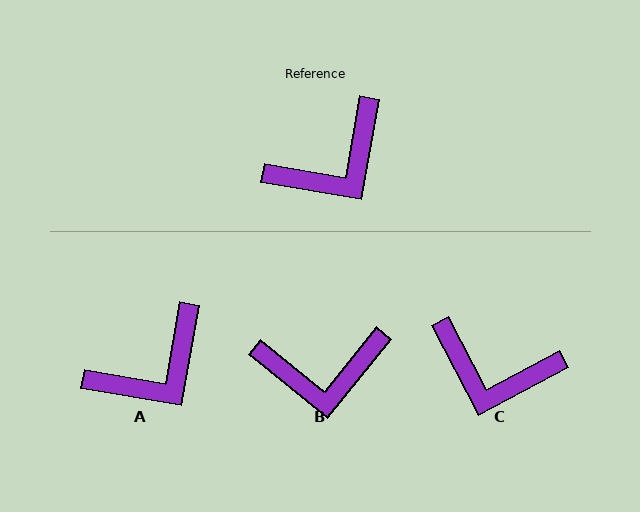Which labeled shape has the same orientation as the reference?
A.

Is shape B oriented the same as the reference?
No, it is off by about 29 degrees.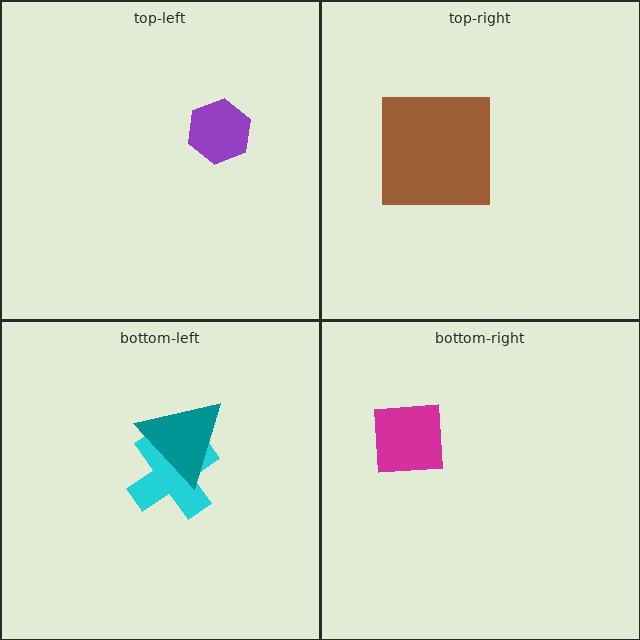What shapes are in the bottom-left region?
The cyan cross, the teal triangle.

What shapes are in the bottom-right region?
The magenta square.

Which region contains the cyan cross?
The bottom-left region.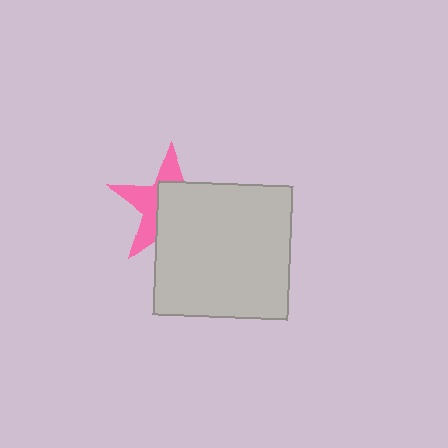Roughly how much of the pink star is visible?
A small part of it is visible (roughly 41%).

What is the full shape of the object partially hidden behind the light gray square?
The partially hidden object is a pink star.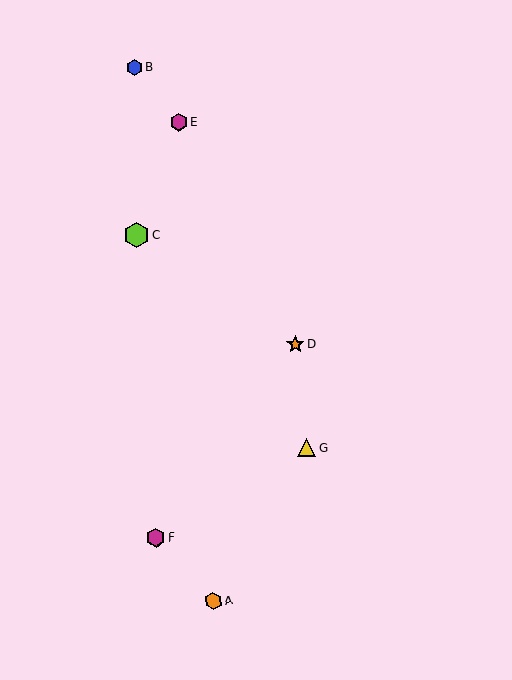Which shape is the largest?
The lime hexagon (labeled C) is the largest.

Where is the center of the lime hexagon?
The center of the lime hexagon is at (137, 235).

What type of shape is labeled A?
Shape A is an orange hexagon.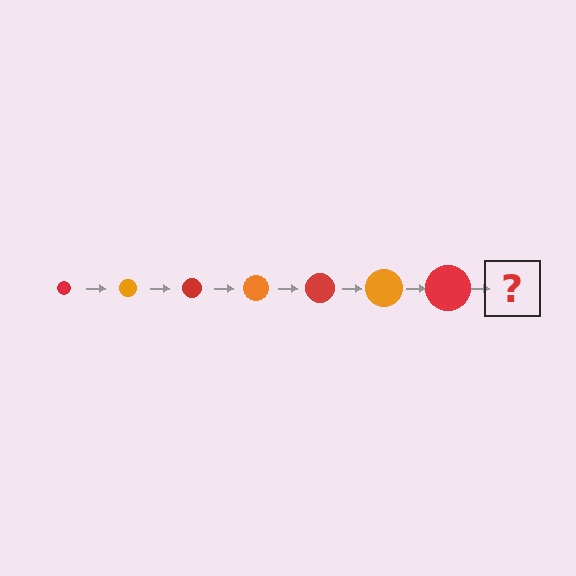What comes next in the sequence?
The next element should be an orange circle, larger than the previous one.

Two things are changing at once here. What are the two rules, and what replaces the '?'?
The two rules are that the circle grows larger each step and the color cycles through red and orange. The '?' should be an orange circle, larger than the previous one.